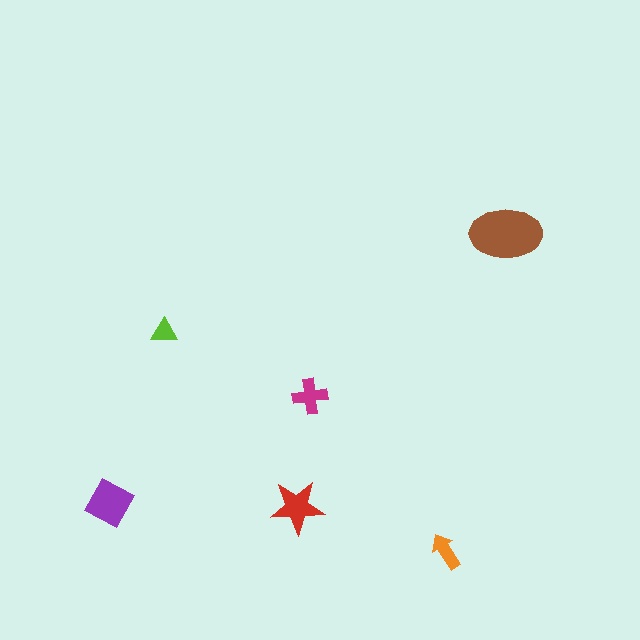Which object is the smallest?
The lime triangle.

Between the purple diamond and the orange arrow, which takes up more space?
The purple diamond.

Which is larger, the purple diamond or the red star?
The purple diamond.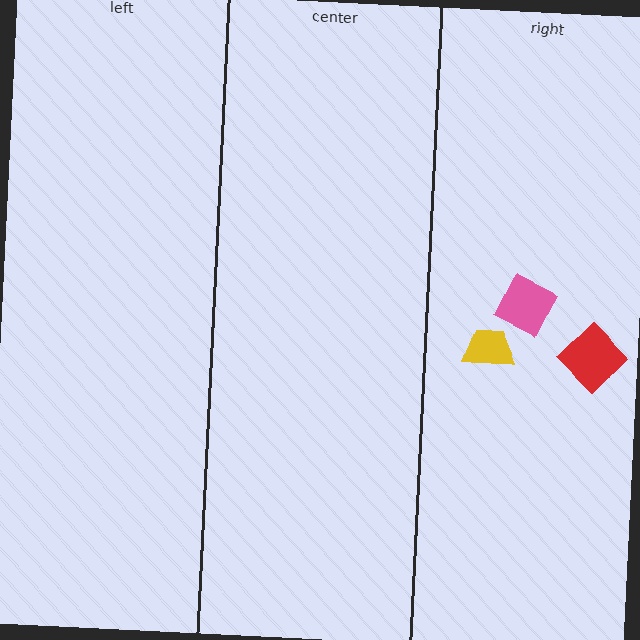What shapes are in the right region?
The red diamond, the pink square, the yellow trapezoid.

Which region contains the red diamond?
The right region.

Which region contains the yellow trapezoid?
The right region.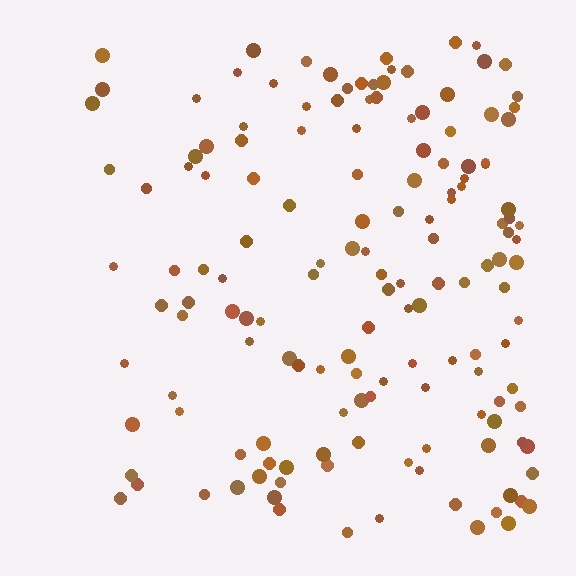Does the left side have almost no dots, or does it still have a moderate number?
Still a moderate number, just noticeably fewer than the right.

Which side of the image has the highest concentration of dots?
The right.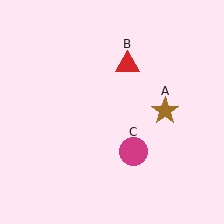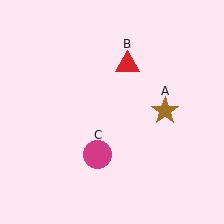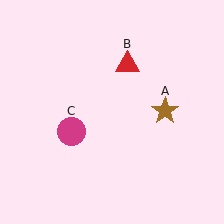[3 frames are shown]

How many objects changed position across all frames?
1 object changed position: magenta circle (object C).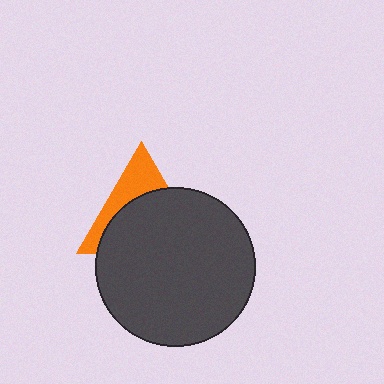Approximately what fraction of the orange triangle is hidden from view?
Roughly 65% of the orange triangle is hidden behind the dark gray circle.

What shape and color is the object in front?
The object in front is a dark gray circle.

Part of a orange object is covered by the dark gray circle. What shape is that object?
It is a triangle.